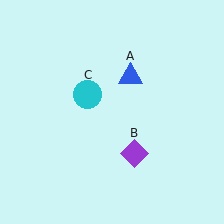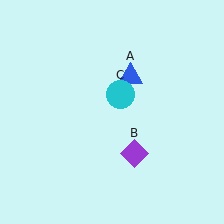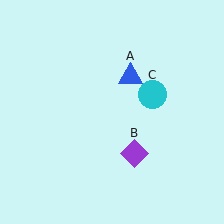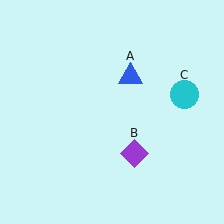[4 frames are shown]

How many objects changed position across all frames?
1 object changed position: cyan circle (object C).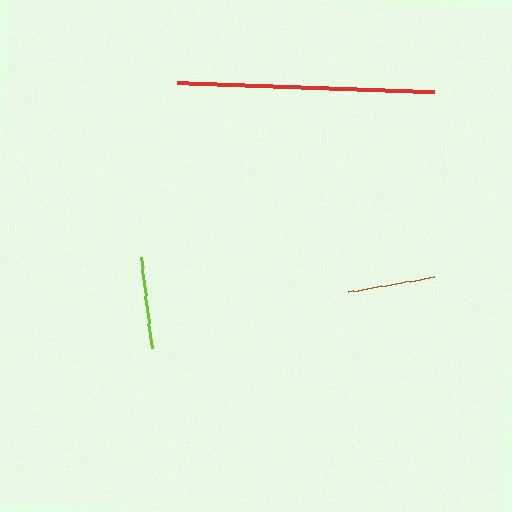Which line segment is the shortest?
The brown line is the shortest at approximately 89 pixels.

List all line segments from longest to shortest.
From longest to shortest: red, lime, brown.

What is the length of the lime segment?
The lime segment is approximately 92 pixels long.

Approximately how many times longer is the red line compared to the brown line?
The red line is approximately 2.9 times the length of the brown line.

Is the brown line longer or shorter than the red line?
The red line is longer than the brown line.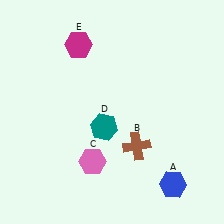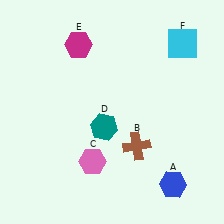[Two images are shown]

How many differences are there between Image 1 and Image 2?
There is 1 difference between the two images.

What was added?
A cyan square (F) was added in Image 2.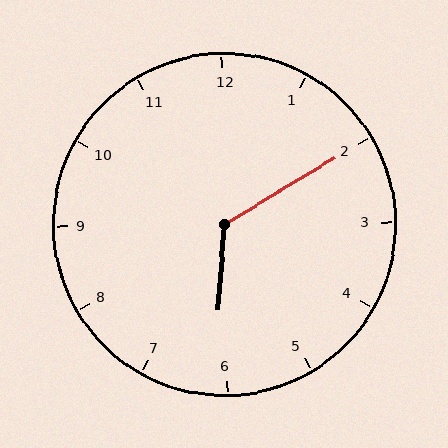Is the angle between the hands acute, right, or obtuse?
It is obtuse.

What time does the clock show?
6:10.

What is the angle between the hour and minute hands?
Approximately 125 degrees.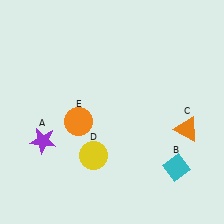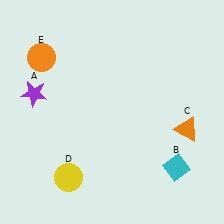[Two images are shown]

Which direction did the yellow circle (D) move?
The yellow circle (D) moved left.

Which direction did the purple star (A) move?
The purple star (A) moved up.